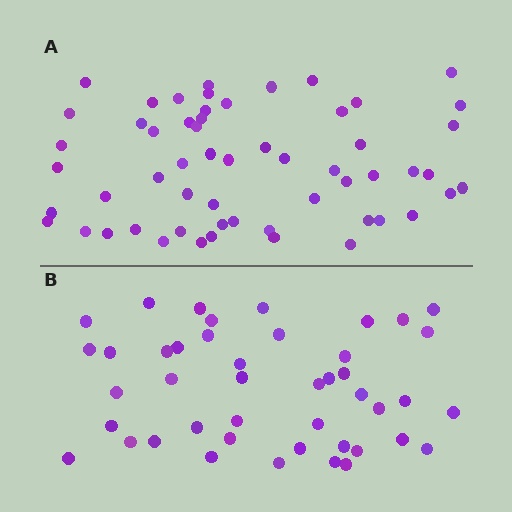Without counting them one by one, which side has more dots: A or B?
Region A (the top region) has more dots.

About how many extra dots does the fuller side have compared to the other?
Region A has approximately 15 more dots than region B.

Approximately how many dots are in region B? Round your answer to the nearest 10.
About 40 dots. (The exact count is 44, which rounds to 40.)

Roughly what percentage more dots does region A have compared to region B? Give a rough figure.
About 30% more.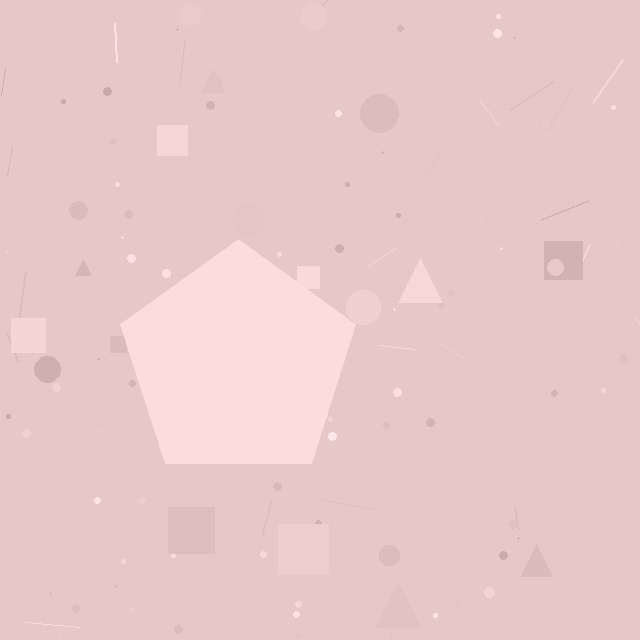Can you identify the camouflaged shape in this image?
The camouflaged shape is a pentagon.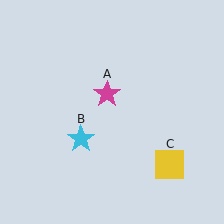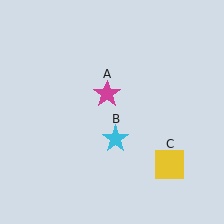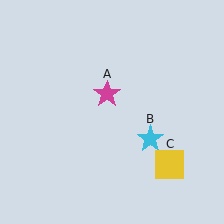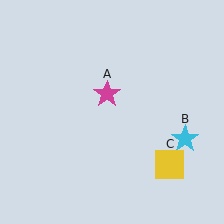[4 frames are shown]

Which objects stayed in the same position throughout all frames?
Magenta star (object A) and yellow square (object C) remained stationary.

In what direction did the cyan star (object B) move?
The cyan star (object B) moved right.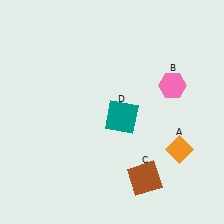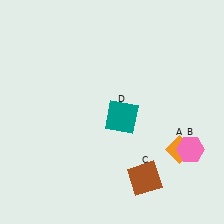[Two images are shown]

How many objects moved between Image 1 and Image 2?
1 object moved between the two images.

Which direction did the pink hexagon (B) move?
The pink hexagon (B) moved down.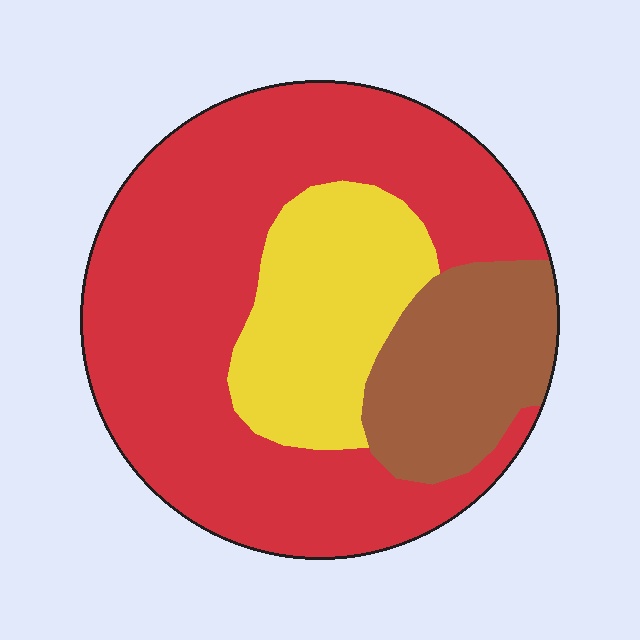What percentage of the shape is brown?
Brown takes up about one sixth (1/6) of the shape.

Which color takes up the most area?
Red, at roughly 60%.